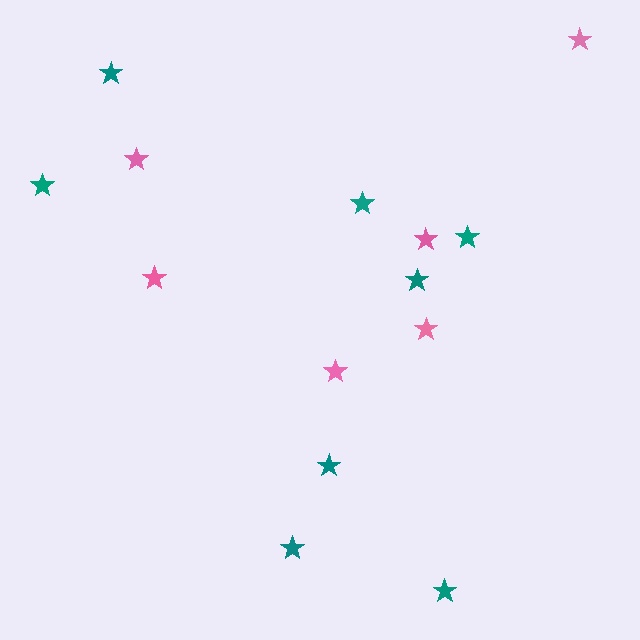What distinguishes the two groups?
There are 2 groups: one group of pink stars (6) and one group of teal stars (8).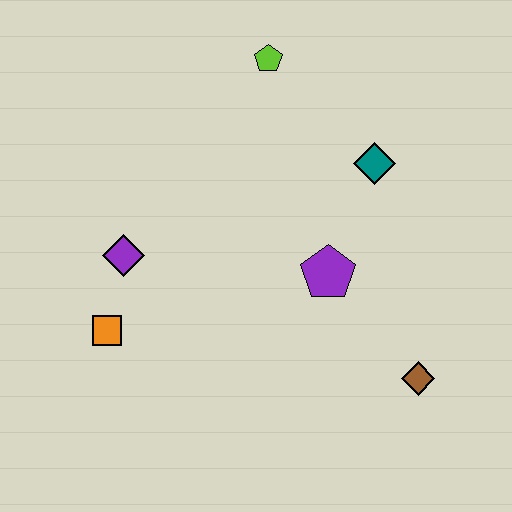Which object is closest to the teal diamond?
The purple pentagon is closest to the teal diamond.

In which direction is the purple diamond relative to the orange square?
The purple diamond is above the orange square.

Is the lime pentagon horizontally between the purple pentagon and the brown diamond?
No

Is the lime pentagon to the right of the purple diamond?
Yes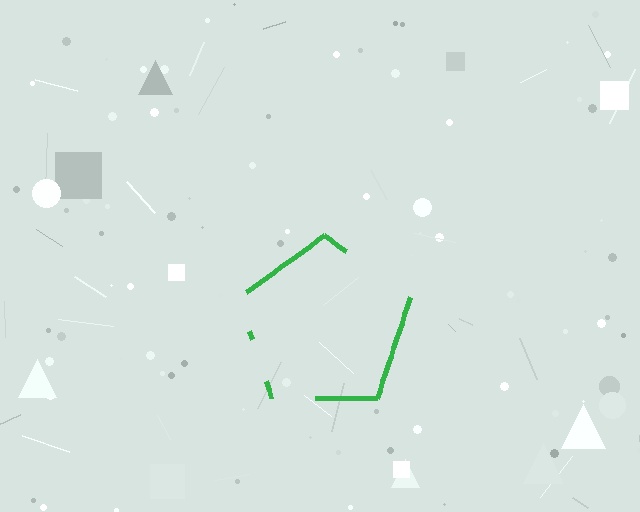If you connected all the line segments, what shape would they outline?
They would outline a pentagon.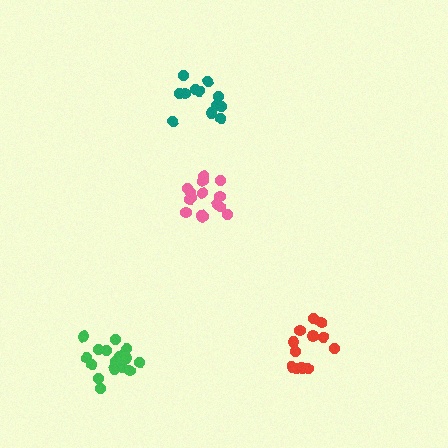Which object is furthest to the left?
The green cluster is leftmost.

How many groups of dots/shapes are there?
There are 4 groups.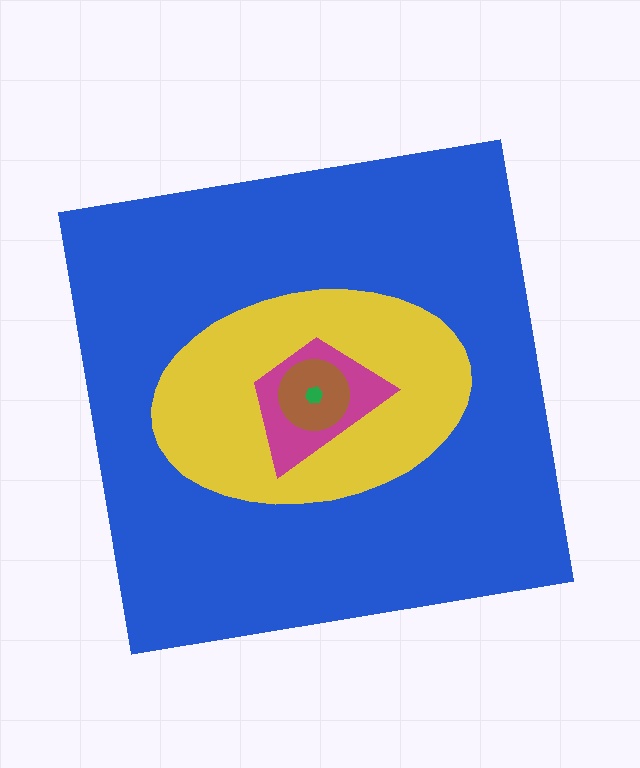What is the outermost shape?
The blue square.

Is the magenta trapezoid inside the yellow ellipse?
Yes.